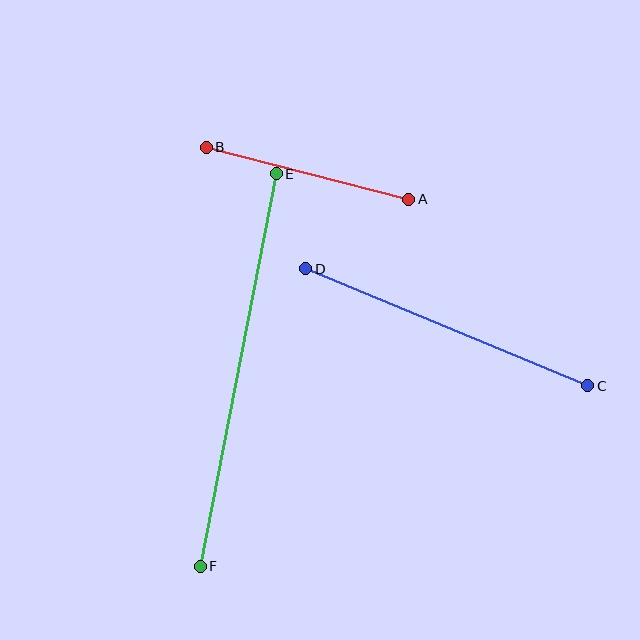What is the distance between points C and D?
The distance is approximately 305 pixels.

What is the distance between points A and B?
The distance is approximately 209 pixels.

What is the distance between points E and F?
The distance is approximately 400 pixels.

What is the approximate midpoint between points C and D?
The midpoint is at approximately (447, 327) pixels.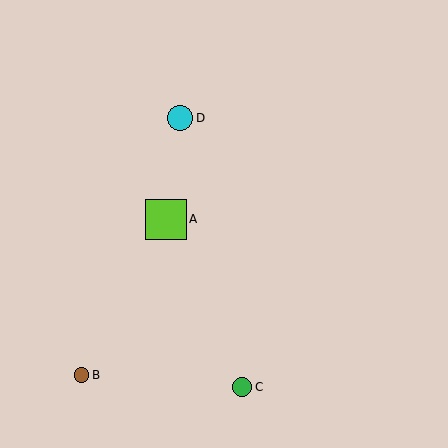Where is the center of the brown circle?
The center of the brown circle is at (82, 375).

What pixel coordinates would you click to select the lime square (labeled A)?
Click at (166, 219) to select the lime square A.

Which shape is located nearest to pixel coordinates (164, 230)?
The lime square (labeled A) at (166, 219) is nearest to that location.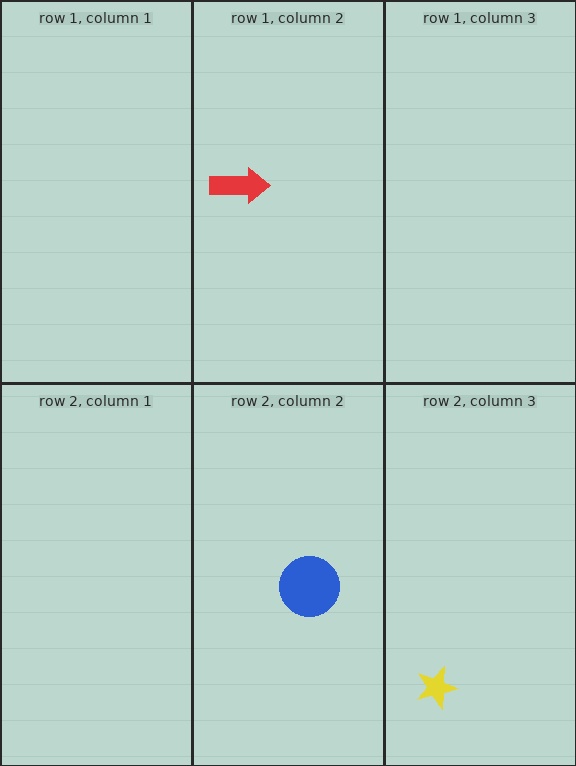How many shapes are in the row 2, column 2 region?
1.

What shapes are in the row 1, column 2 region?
The red arrow.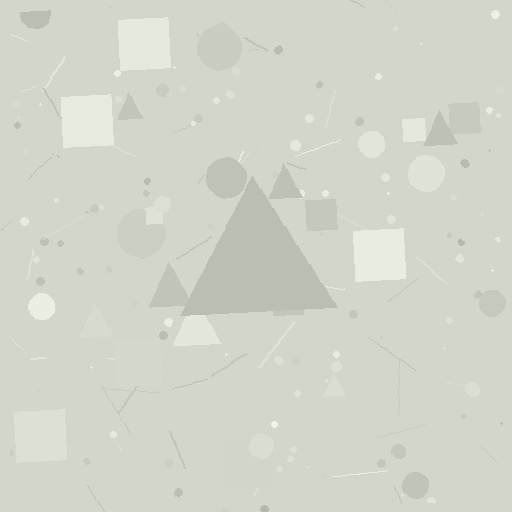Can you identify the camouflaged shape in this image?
The camouflaged shape is a triangle.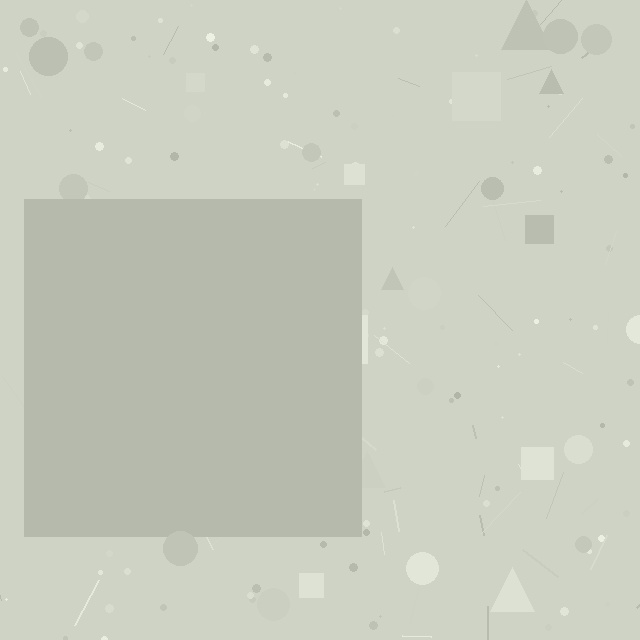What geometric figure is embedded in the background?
A square is embedded in the background.